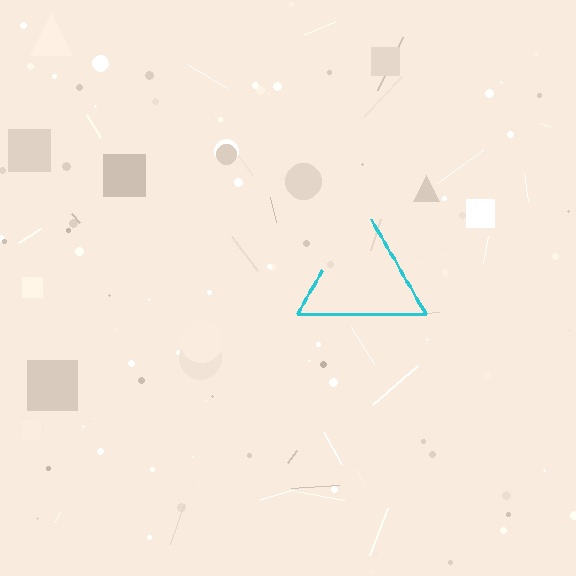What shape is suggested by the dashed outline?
The dashed outline suggests a triangle.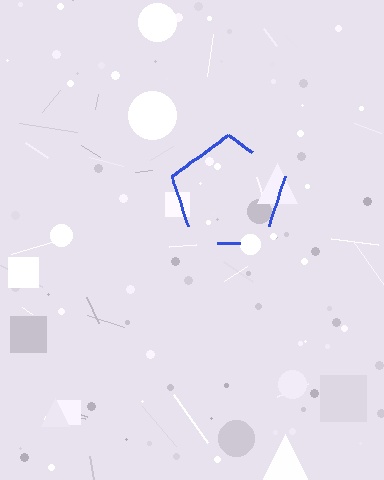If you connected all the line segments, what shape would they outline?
They would outline a pentagon.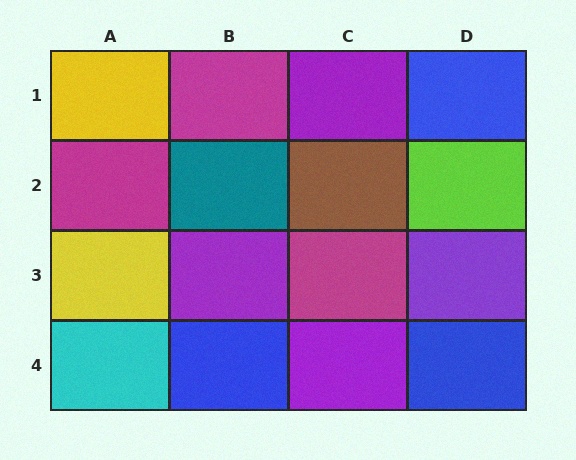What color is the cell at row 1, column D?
Blue.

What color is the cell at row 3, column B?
Purple.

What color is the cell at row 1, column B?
Magenta.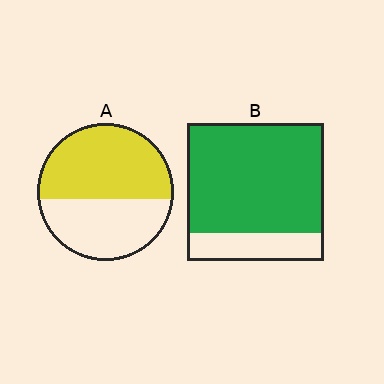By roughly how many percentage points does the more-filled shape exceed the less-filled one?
By roughly 25 percentage points (B over A).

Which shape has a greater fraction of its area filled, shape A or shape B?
Shape B.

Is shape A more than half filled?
Yes.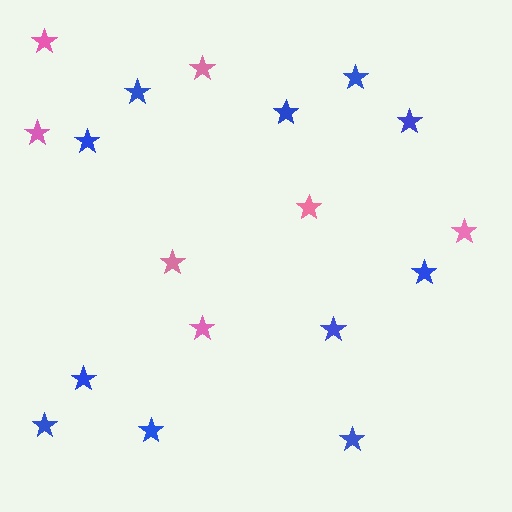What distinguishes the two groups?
There are 2 groups: one group of blue stars (11) and one group of pink stars (7).